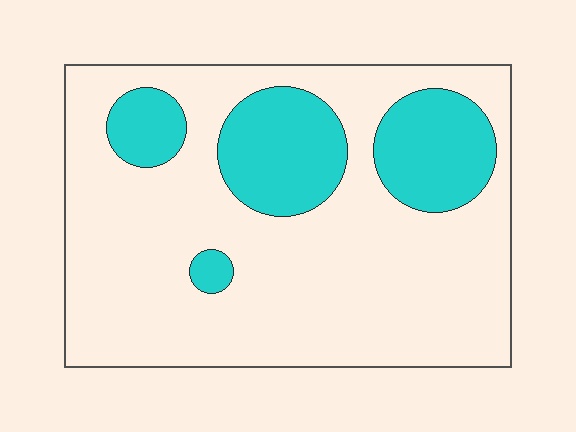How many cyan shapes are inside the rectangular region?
4.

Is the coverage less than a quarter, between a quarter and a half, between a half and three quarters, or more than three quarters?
Less than a quarter.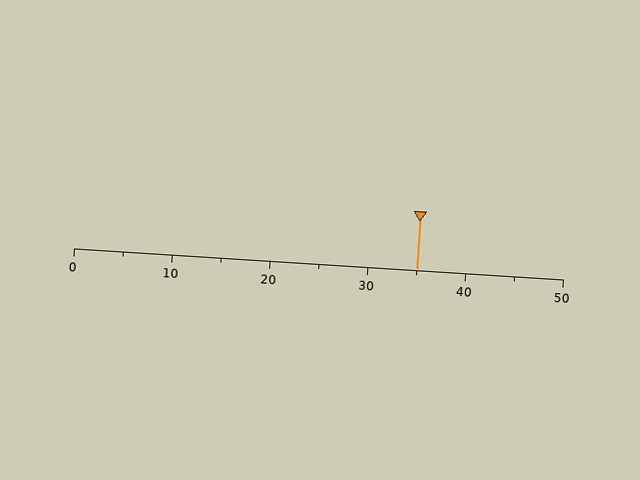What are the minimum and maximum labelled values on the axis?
The axis runs from 0 to 50.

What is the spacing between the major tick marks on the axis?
The major ticks are spaced 10 apart.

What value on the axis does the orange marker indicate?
The marker indicates approximately 35.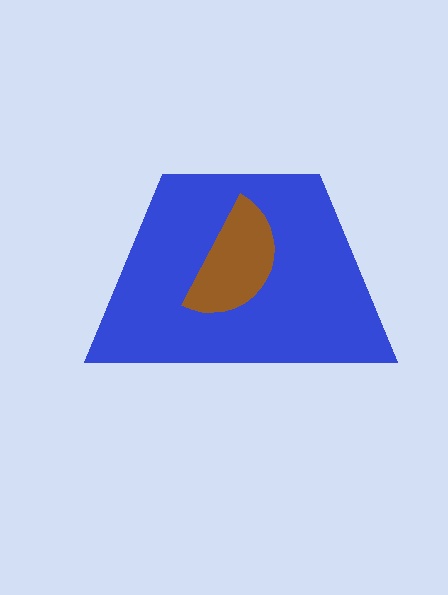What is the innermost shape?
The brown semicircle.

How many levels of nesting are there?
2.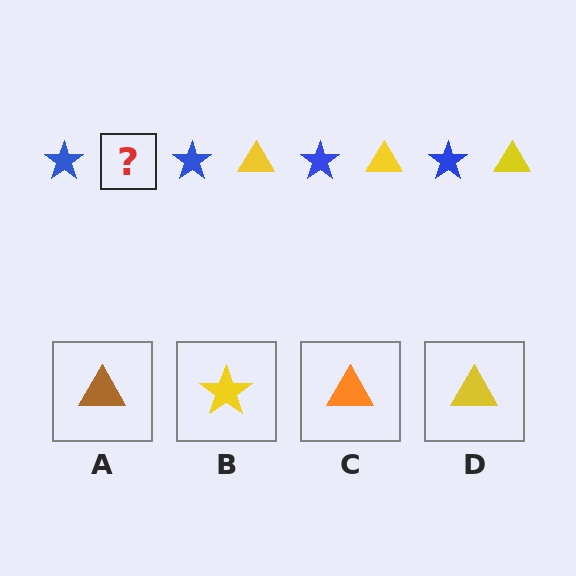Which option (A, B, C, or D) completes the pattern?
D.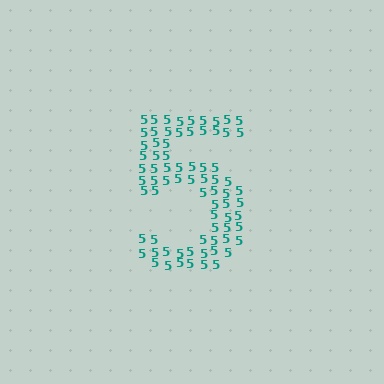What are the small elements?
The small elements are digit 5's.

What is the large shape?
The large shape is the digit 5.